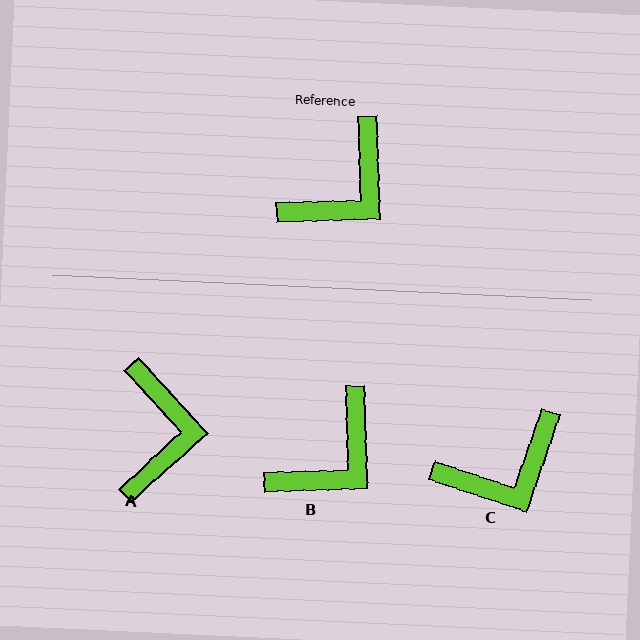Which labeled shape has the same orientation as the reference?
B.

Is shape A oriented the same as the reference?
No, it is off by about 41 degrees.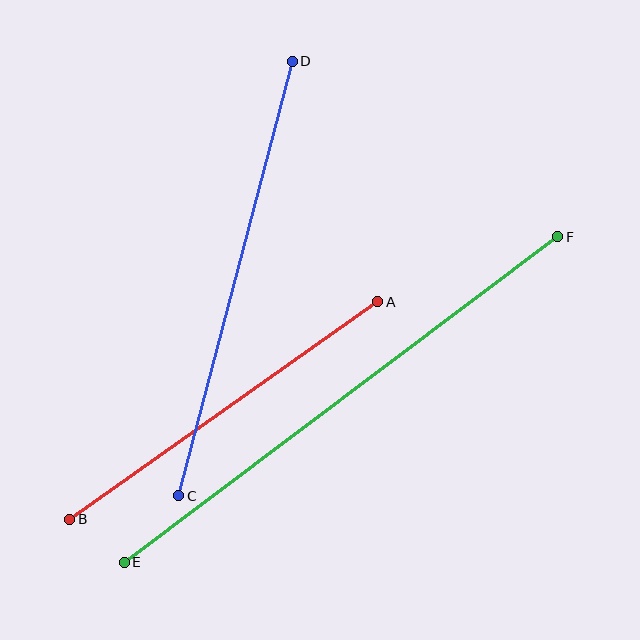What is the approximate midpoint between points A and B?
The midpoint is at approximately (224, 410) pixels.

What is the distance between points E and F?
The distance is approximately 542 pixels.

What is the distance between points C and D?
The distance is approximately 449 pixels.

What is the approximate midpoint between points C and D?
The midpoint is at approximately (236, 279) pixels.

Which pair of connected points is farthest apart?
Points E and F are farthest apart.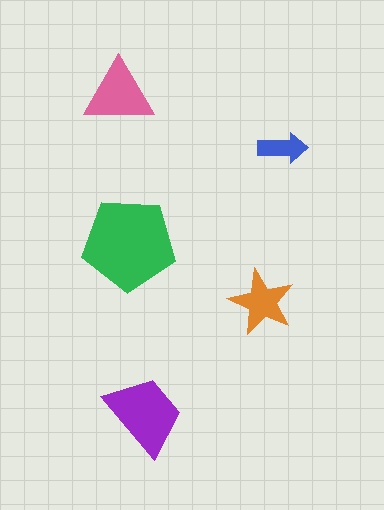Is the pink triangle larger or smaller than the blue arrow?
Larger.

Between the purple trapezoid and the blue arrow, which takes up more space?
The purple trapezoid.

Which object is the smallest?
The blue arrow.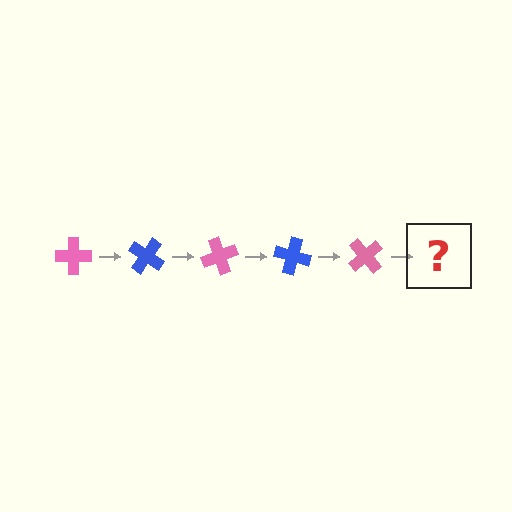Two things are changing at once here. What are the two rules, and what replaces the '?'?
The two rules are that it rotates 35 degrees each step and the color cycles through pink and blue. The '?' should be a blue cross, rotated 175 degrees from the start.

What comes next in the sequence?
The next element should be a blue cross, rotated 175 degrees from the start.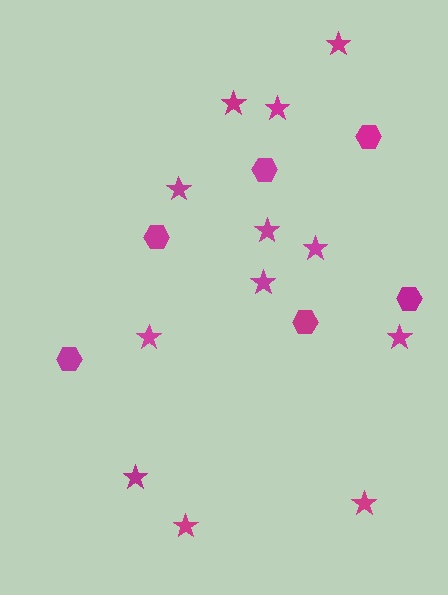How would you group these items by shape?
There are 2 groups: one group of stars (12) and one group of hexagons (6).